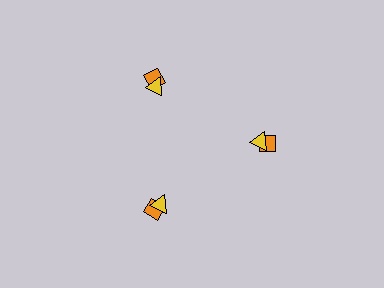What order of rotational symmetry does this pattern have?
This pattern has 3-fold rotational symmetry.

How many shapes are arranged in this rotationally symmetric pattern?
There are 6 shapes, arranged in 3 groups of 2.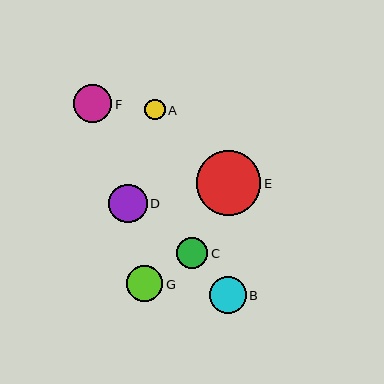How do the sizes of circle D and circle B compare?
Circle D and circle B are approximately the same size.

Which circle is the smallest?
Circle A is the smallest with a size of approximately 21 pixels.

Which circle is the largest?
Circle E is the largest with a size of approximately 65 pixels.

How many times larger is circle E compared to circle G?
Circle E is approximately 1.8 times the size of circle G.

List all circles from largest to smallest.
From largest to smallest: E, D, F, B, G, C, A.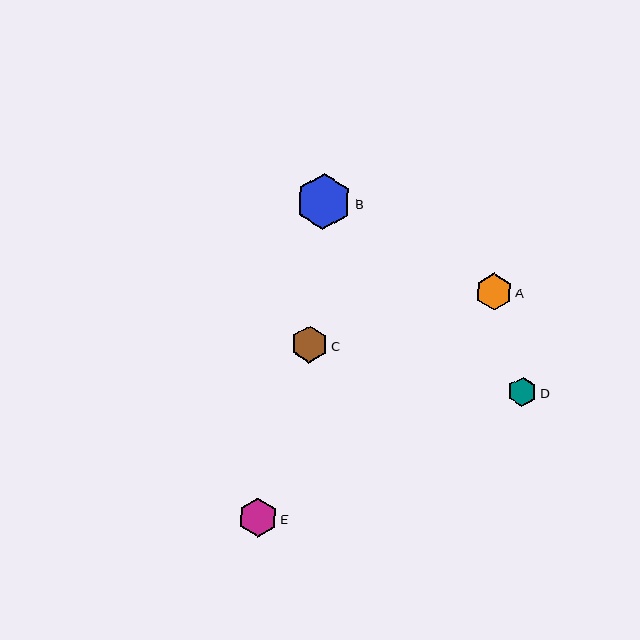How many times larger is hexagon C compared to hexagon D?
Hexagon C is approximately 1.3 times the size of hexagon D.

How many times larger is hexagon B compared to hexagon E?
Hexagon B is approximately 1.4 times the size of hexagon E.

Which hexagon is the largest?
Hexagon B is the largest with a size of approximately 55 pixels.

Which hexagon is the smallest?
Hexagon D is the smallest with a size of approximately 29 pixels.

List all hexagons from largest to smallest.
From largest to smallest: B, E, C, A, D.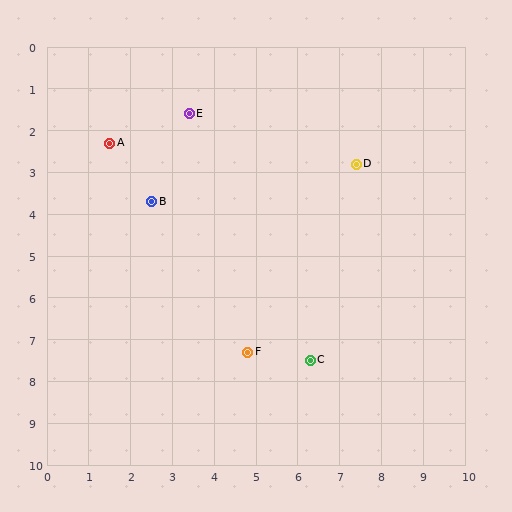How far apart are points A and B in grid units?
Points A and B are about 1.7 grid units apart.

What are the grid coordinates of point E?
Point E is at approximately (3.4, 1.6).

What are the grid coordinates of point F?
Point F is at approximately (4.8, 7.3).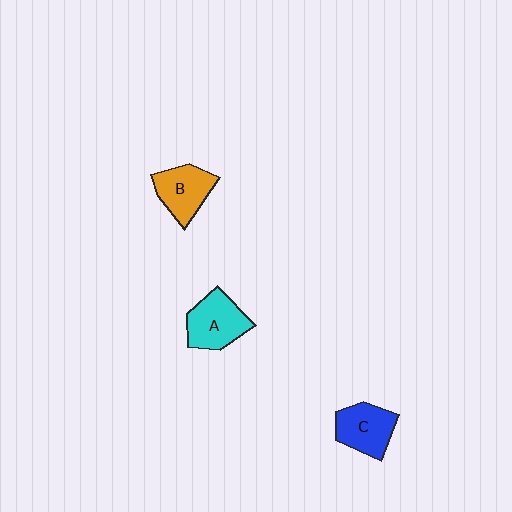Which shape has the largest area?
Shape A (cyan).